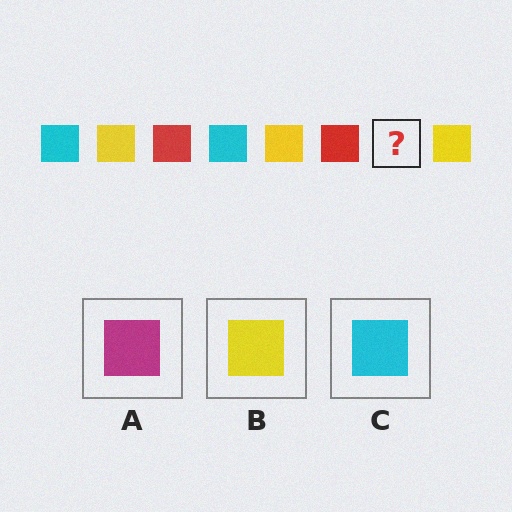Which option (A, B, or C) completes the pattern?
C.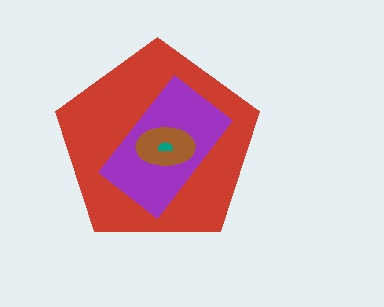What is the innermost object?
The teal semicircle.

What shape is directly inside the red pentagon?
The purple rectangle.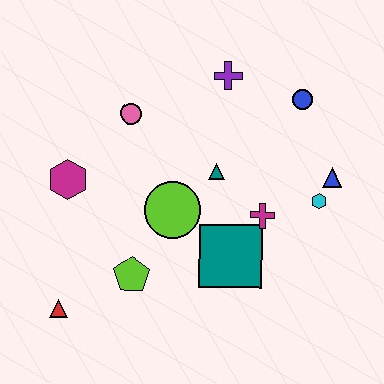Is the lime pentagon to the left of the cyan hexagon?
Yes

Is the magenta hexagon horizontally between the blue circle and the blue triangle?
No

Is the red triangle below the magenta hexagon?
Yes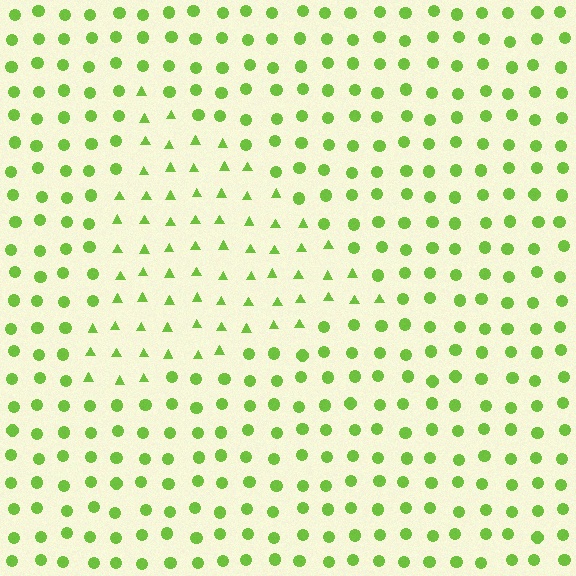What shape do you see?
I see a triangle.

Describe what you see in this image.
The image is filled with small lime elements arranged in a uniform grid. A triangle-shaped region contains triangles, while the surrounding area contains circles. The boundary is defined purely by the change in element shape.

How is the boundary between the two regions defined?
The boundary is defined by a change in element shape: triangles inside vs. circles outside. All elements share the same color and spacing.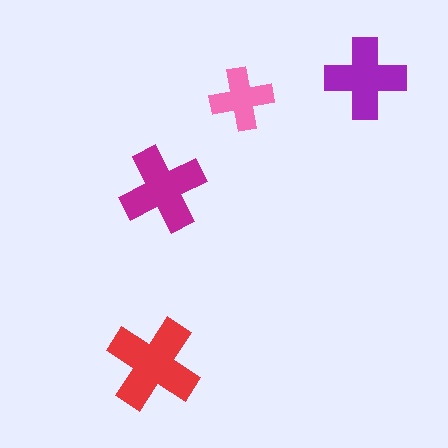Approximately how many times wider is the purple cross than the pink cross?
About 1.5 times wider.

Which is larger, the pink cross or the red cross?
The red one.